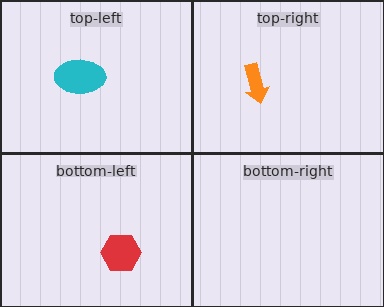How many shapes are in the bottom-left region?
1.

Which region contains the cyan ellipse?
The top-left region.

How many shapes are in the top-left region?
1.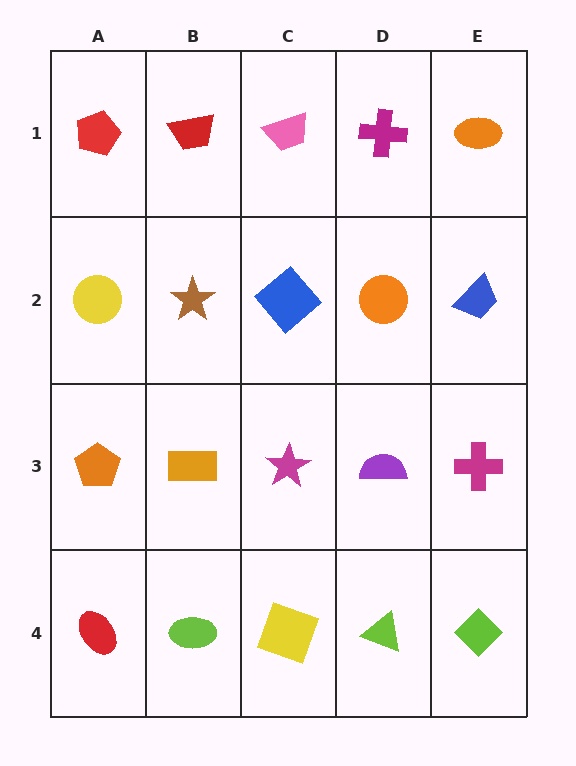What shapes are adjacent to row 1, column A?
A yellow circle (row 2, column A), a red trapezoid (row 1, column B).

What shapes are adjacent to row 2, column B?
A red trapezoid (row 1, column B), an orange rectangle (row 3, column B), a yellow circle (row 2, column A), a blue diamond (row 2, column C).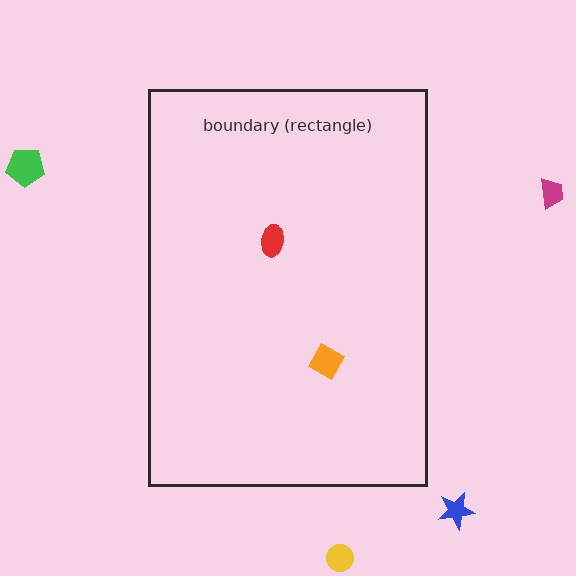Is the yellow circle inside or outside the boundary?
Outside.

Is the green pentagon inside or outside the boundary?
Outside.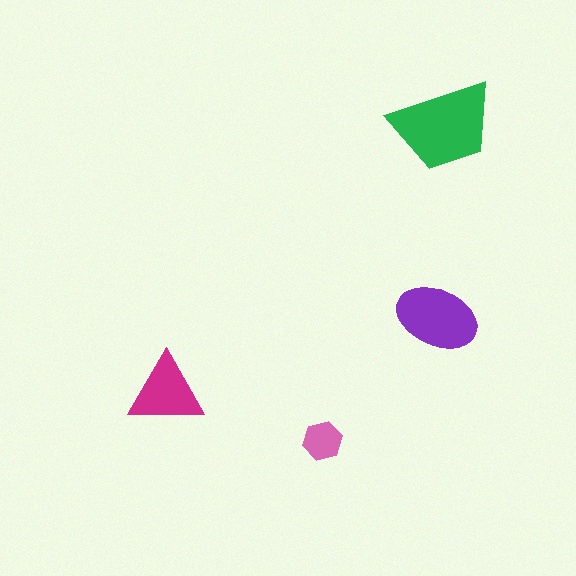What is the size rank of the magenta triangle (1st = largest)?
3rd.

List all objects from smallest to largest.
The pink hexagon, the magenta triangle, the purple ellipse, the green trapezoid.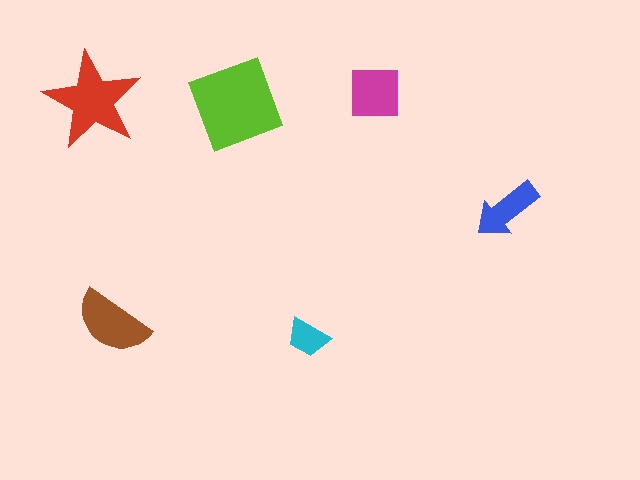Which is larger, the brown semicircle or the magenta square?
The brown semicircle.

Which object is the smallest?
The cyan trapezoid.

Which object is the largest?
The lime diamond.